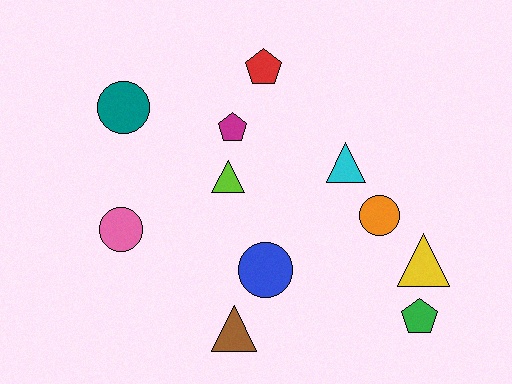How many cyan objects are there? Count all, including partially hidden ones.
There is 1 cyan object.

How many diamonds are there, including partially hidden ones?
There are no diamonds.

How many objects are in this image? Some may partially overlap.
There are 11 objects.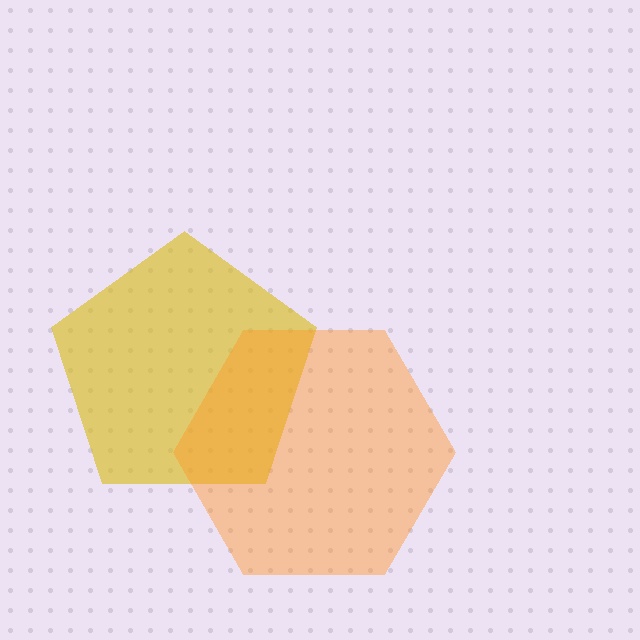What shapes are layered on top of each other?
The layered shapes are: a yellow pentagon, an orange hexagon.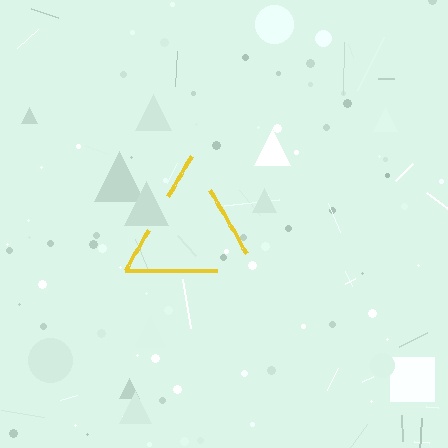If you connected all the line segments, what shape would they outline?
They would outline a triangle.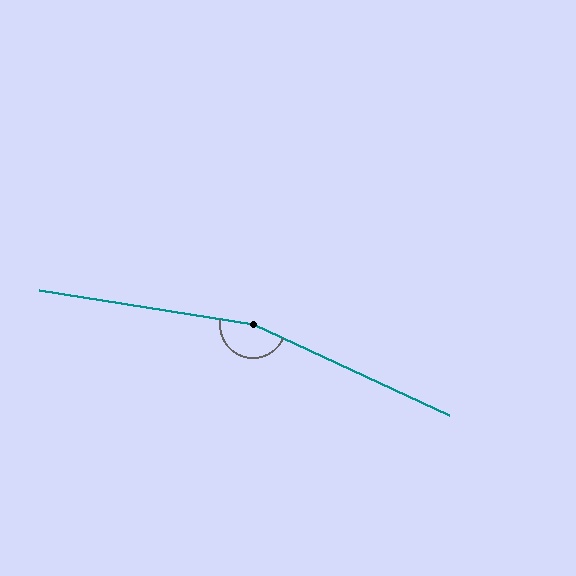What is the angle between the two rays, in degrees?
Approximately 164 degrees.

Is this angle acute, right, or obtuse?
It is obtuse.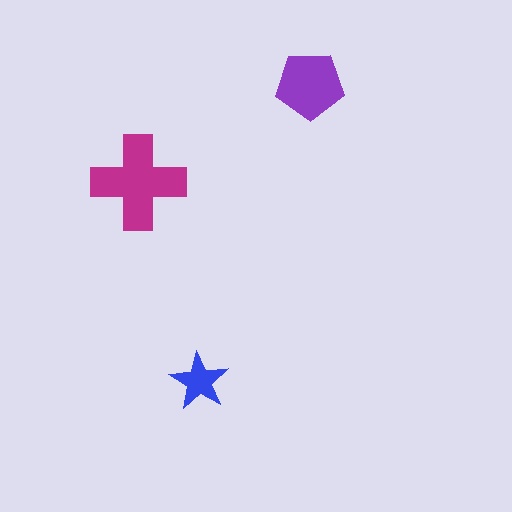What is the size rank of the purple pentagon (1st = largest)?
2nd.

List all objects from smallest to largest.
The blue star, the purple pentagon, the magenta cross.